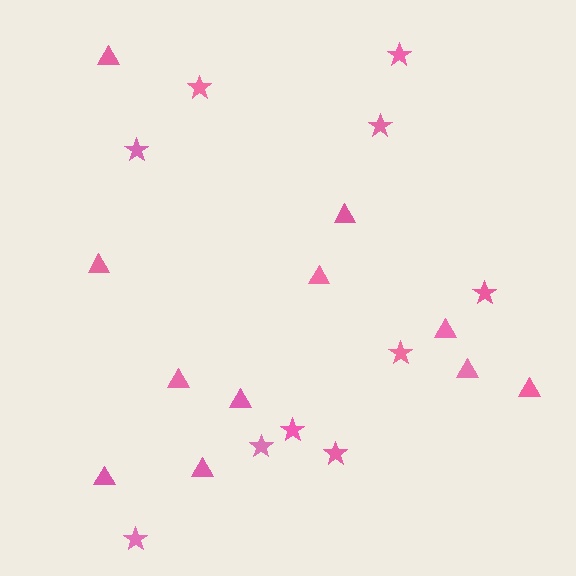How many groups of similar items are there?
There are 2 groups: one group of triangles (11) and one group of stars (10).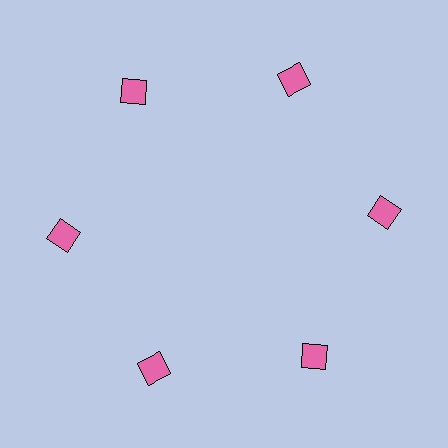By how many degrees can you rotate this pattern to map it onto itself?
The pattern maps onto itself every 60 degrees of rotation.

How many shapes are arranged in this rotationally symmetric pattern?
There are 6 shapes, arranged in 6 groups of 1.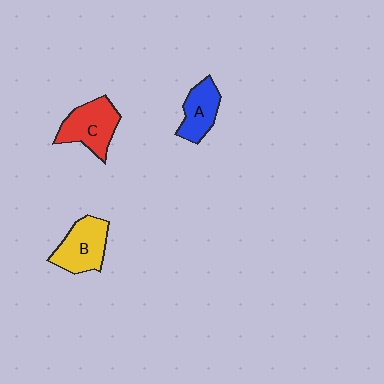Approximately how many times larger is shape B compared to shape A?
Approximately 1.3 times.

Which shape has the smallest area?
Shape A (blue).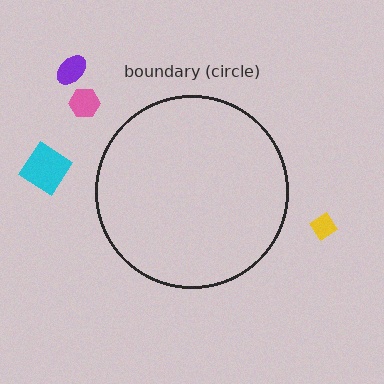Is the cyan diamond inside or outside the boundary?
Outside.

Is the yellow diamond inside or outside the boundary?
Outside.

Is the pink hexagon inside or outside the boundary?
Outside.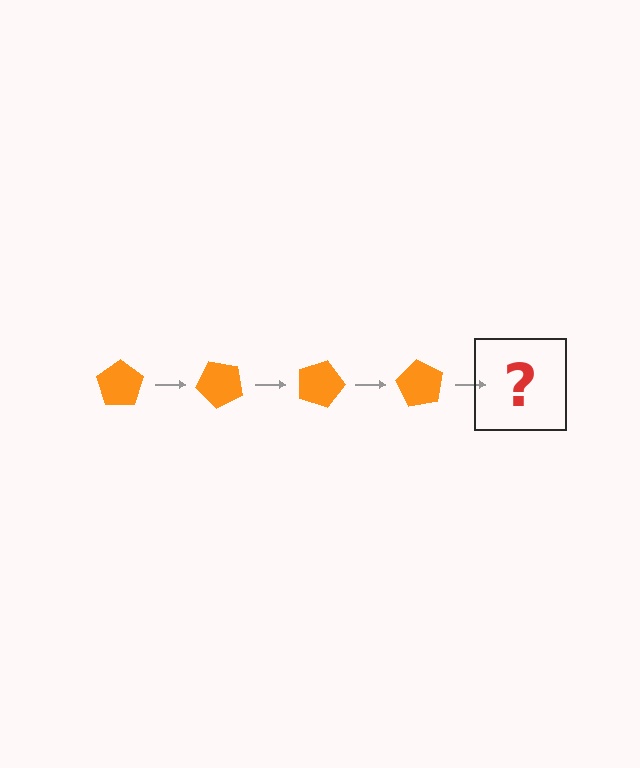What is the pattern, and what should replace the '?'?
The pattern is that the pentagon rotates 45 degrees each step. The '?' should be an orange pentagon rotated 180 degrees.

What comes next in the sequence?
The next element should be an orange pentagon rotated 180 degrees.